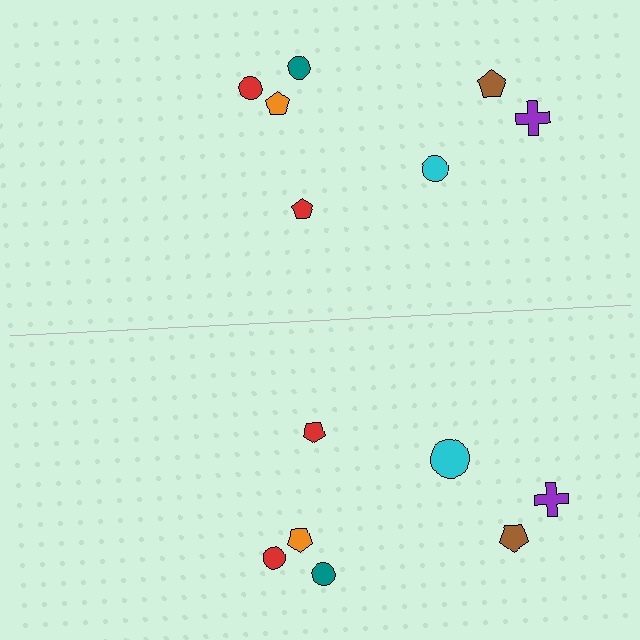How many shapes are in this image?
There are 14 shapes in this image.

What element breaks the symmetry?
The cyan circle on the bottom side has a different size than its mirror counterpart.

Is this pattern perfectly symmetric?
No, the pattern is not perfectly symmetric. The cyan circle on the bottom side has a different size than its mirror counterpart.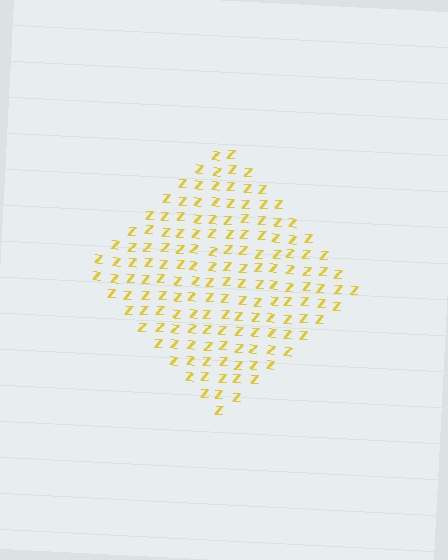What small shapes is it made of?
It is made of small letter Z's.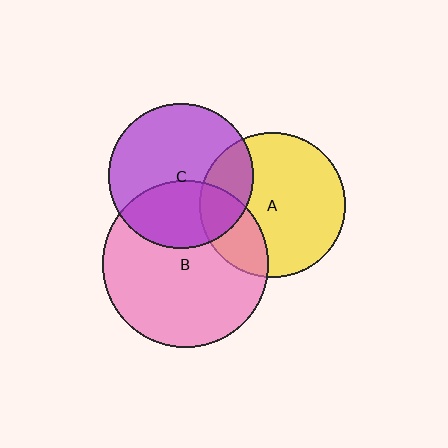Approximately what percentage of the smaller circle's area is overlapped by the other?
Approximately 35%.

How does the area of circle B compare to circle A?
Approximately 1.3 times.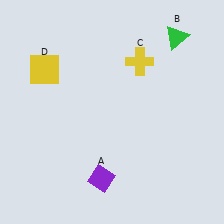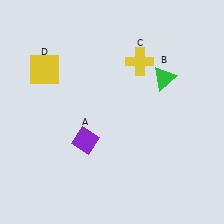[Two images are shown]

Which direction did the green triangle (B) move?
The green triangle (B) moved down.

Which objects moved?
The objects that moved are: the purple diamond (A), the green triangle (B).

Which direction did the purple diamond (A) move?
The purple diamond (A) moved up.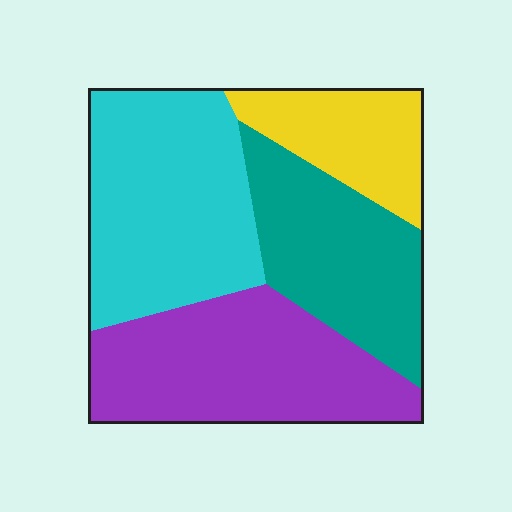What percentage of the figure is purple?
Purple takes up about one third (1/3) of the figure.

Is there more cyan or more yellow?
Cyan.